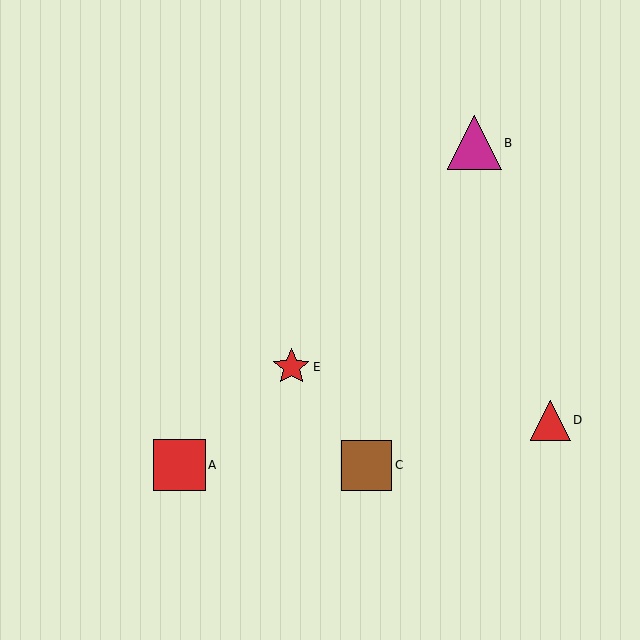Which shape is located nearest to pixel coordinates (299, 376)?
The red star (labeled E) at (291, 367) is nearest to that location.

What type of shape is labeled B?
Shape B is a magenta triangle.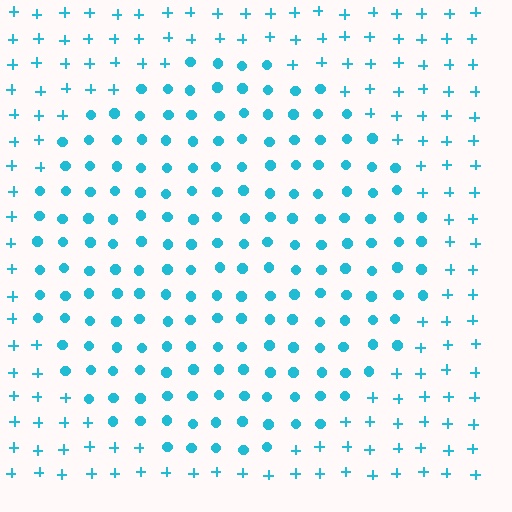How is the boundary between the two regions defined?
The boundary is defined by a change in element shape: circles inside vs. plus signs outside. All elements share the same color and spacing.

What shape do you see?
I see a circle.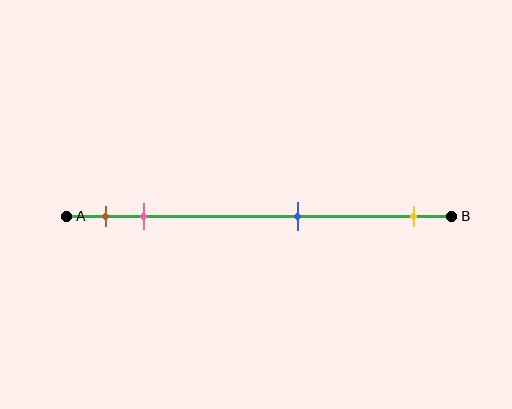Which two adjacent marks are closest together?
The brown and pink marks are the closest adjacent pair.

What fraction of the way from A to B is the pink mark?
The pink mark is approximately 20% (0.2) of the way from A to B.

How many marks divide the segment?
There are 4 marks dividing the segment.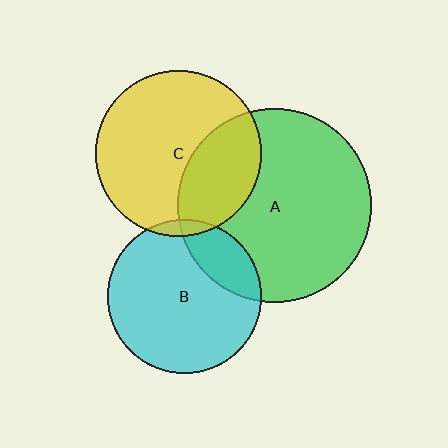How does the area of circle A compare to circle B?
Approximately 1.6 times.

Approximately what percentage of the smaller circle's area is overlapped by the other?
Approximately 20%.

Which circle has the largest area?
Circle A (green).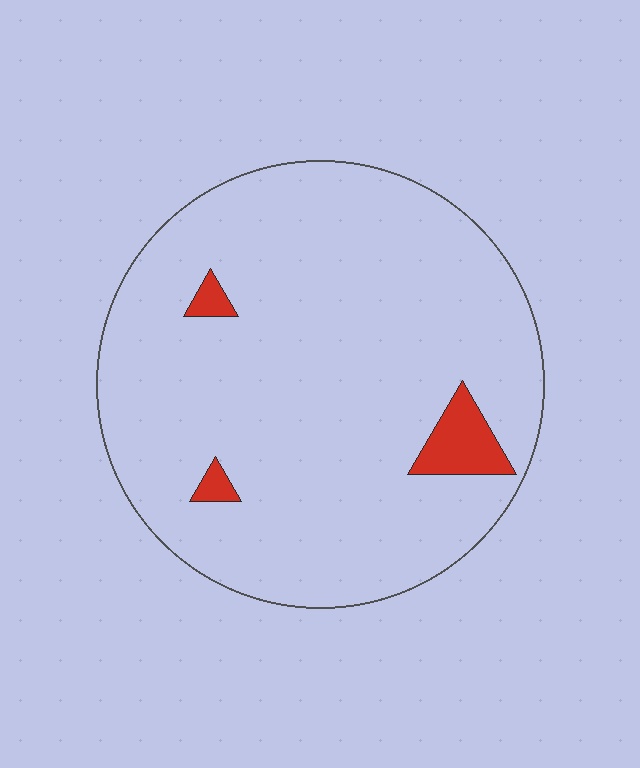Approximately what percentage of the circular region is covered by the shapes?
Approximately 5%.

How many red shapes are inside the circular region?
3.